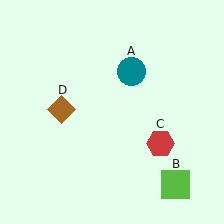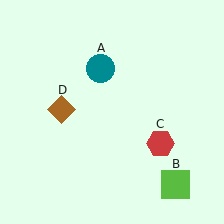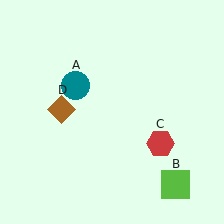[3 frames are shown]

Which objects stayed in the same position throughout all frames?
Lime square (object B) and red hexagon (object C) and brown diamond (object D) remained stationary.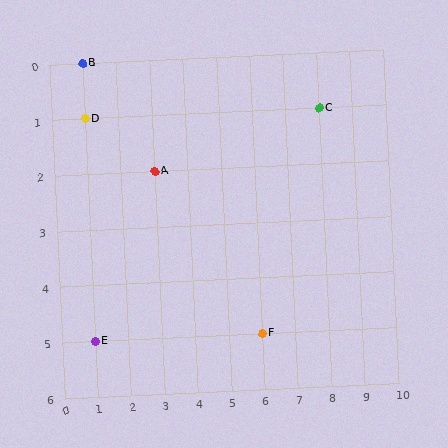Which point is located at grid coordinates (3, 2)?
Point A is at (3, 2).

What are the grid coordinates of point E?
Point E is at grid coordinates (1, 5).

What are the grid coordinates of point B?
Point B is at grid coordinates (1, 0).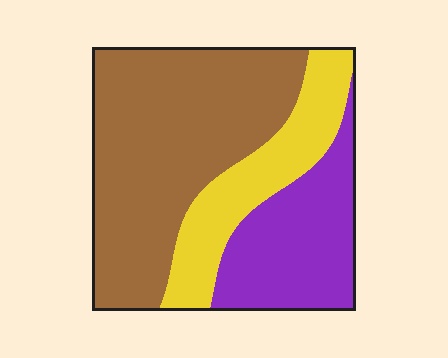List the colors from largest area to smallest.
From largest to smallest: brown, purple, yellow.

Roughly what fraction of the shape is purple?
Purple takes up between a quarter and a half of the shape.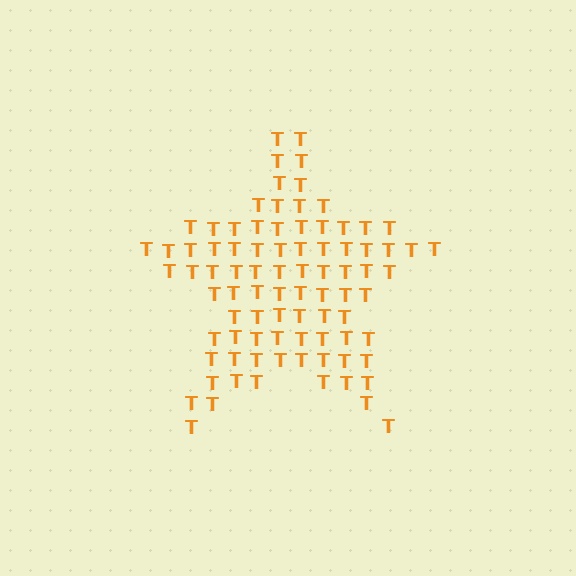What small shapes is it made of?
It is made of small letter T's.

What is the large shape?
The large shape is a star.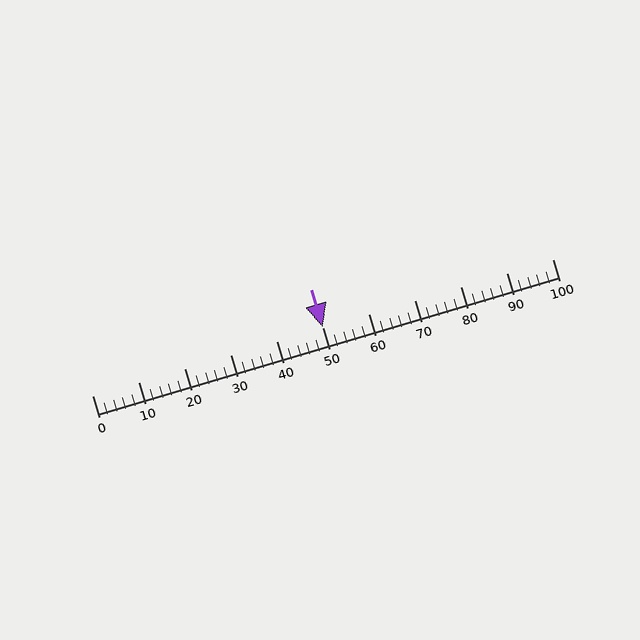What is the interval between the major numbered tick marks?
The major tick marks are spaced 10 units apart.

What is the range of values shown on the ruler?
The ruler shows values from 0 to 100.